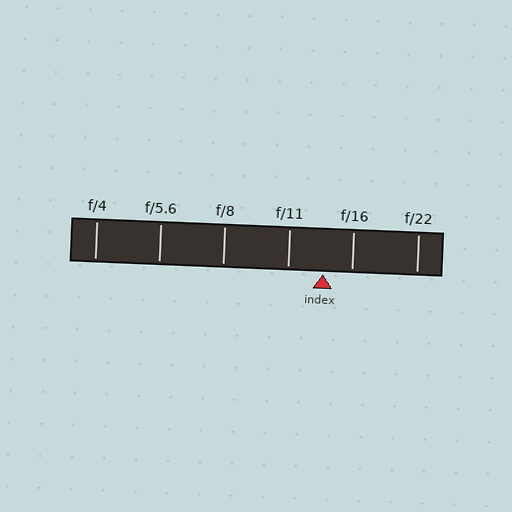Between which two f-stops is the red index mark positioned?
The index mark is between f/11 and f/16.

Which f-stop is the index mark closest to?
The index mark is closest to f/16.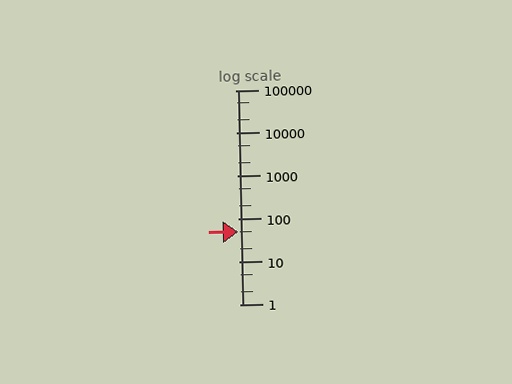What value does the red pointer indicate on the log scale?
The pointer indicates approximately 50.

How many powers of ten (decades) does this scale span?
The scale spans 5 decades, from 1 to 100000.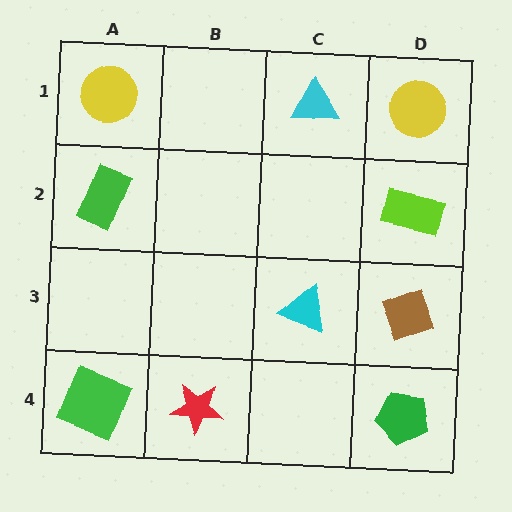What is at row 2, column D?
A lime rectangle.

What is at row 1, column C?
A cyan triangle.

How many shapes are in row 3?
2 shapes.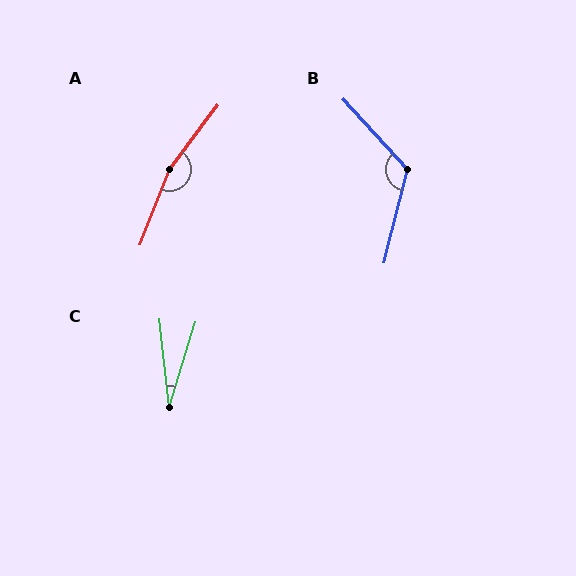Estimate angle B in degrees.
Approximately 124 degrees.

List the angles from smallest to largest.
C (23°), B (124°), A (164°).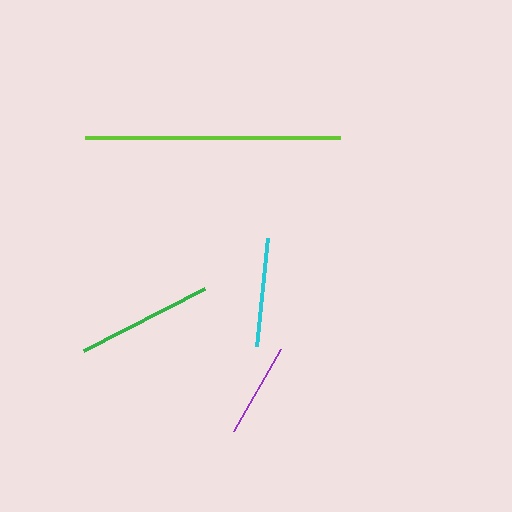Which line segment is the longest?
The lime line is the longest at approximately 255 pixels.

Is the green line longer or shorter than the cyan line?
The green line is longer than the cyan line.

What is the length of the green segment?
The green segment is approximately 136 pixels long.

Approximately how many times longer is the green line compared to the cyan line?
The green line is approximately 1.2 times the length of the cyan line.